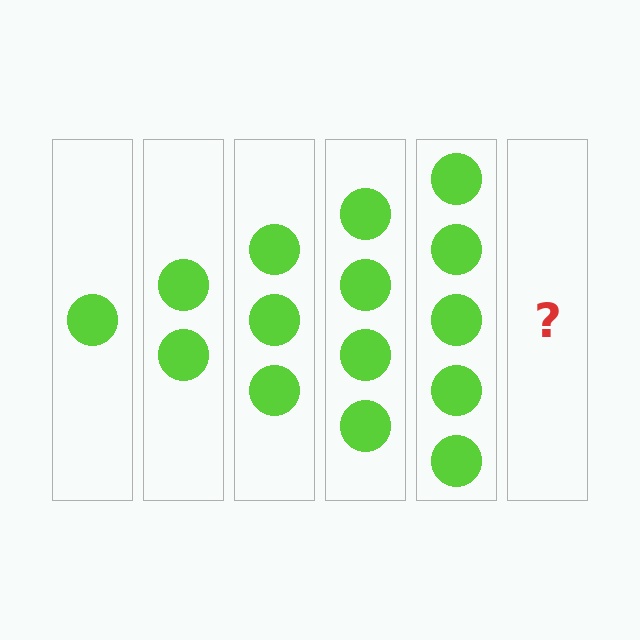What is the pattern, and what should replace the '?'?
The pattern is that each step adds one more circle. The '?' should be 6 circles.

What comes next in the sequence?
The next element should be 6 circles.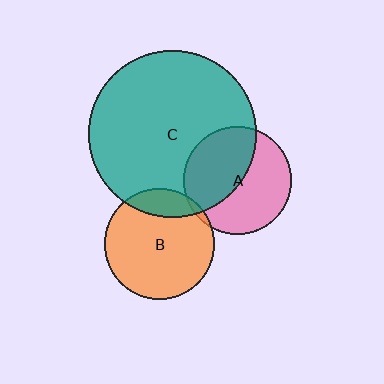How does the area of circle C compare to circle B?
Approximately 2.3 times.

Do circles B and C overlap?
Yes.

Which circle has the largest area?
Circle C (teal).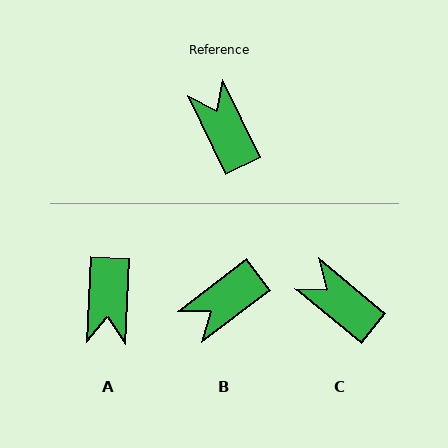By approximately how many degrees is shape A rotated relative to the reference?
Approximately 151 degrees counter-clockwise.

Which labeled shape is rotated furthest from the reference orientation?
A, about 151 degrees away.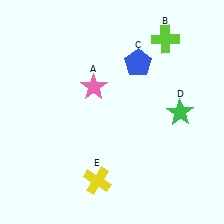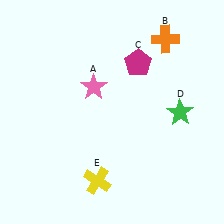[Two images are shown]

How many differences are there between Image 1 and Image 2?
There are 2 differences between the two images.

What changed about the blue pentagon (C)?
In Image 1, C is blue. In Image 2, it changed to magenta.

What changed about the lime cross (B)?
In Image 1, B is lime. In Image 2, it changed to orange.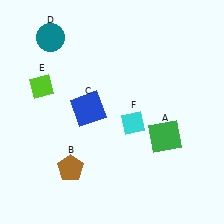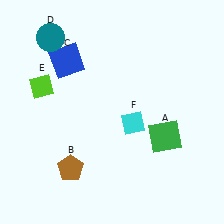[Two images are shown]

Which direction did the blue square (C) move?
The blue square (C) moved up.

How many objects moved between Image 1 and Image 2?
1 object moved between the two images.